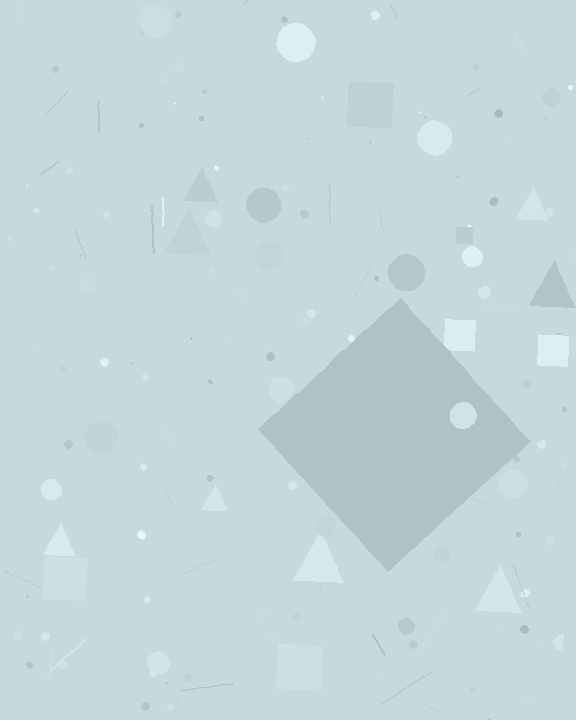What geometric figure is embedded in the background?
A diamond is embedded in the background.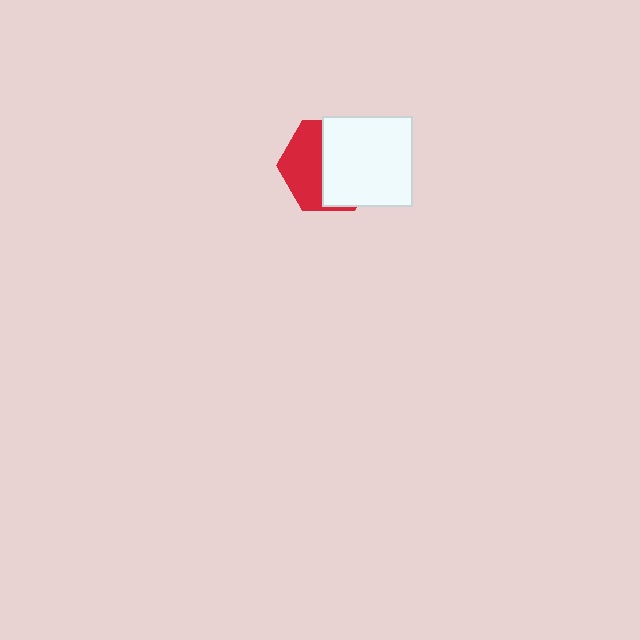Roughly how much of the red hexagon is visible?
A small part of it is visible (roughly 43%).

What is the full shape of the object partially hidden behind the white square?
The partially hidden object is a red hexagon.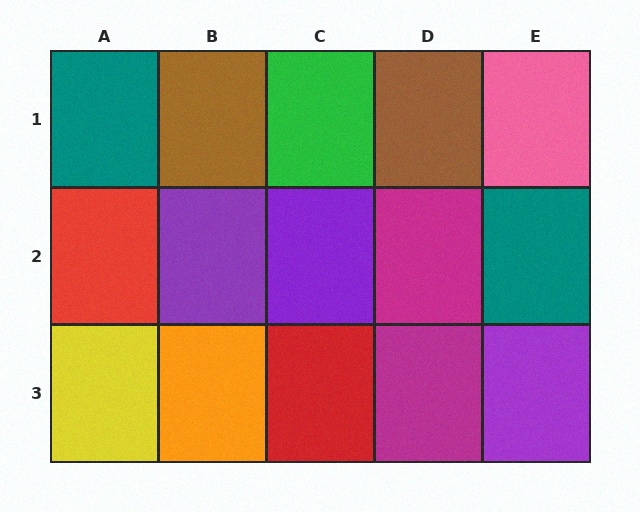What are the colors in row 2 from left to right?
Red, purple, purple, magenta, teal.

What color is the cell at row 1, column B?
Brown.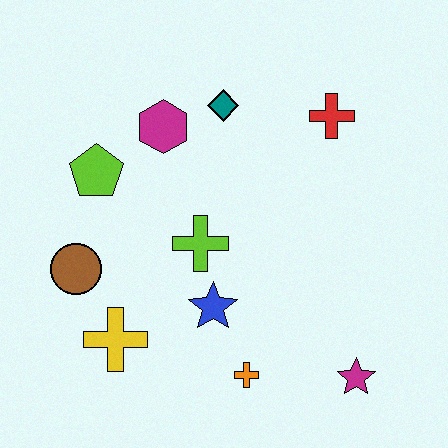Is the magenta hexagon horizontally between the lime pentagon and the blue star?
Yes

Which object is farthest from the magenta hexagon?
The magenta star is farthest from the magenta hexagon.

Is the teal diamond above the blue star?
Yes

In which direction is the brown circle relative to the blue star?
The brown circle is to the left of the blue star.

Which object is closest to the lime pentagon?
The magenta hexagon is closest to the lime pentagon.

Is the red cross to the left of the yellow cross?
No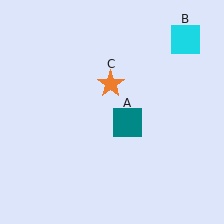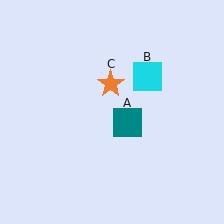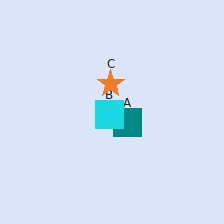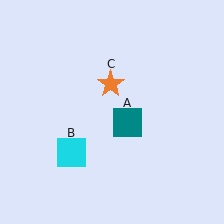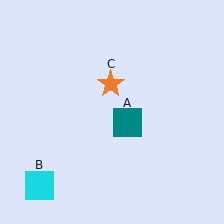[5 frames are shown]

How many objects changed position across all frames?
1 object changed position: cyan square (object B).